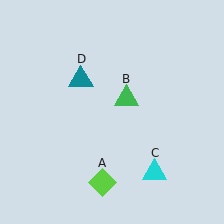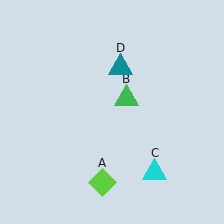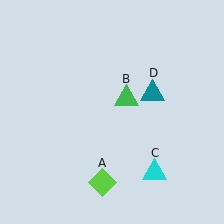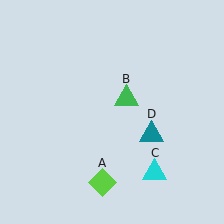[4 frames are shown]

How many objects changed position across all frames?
1 object changed position: teal triangle (object D).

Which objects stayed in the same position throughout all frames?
Lime diamond (object A) and green triangle (object B) and cyan triangle (object C) remained stationary.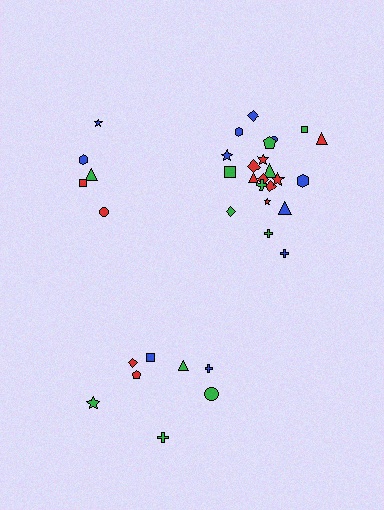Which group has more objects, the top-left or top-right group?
The top-right group.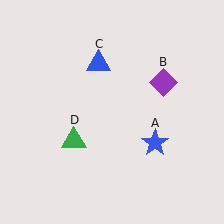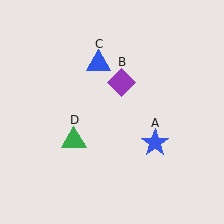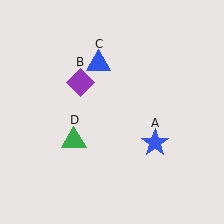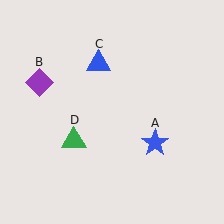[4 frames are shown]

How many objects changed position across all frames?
1 object changed position: purple diamond (object B).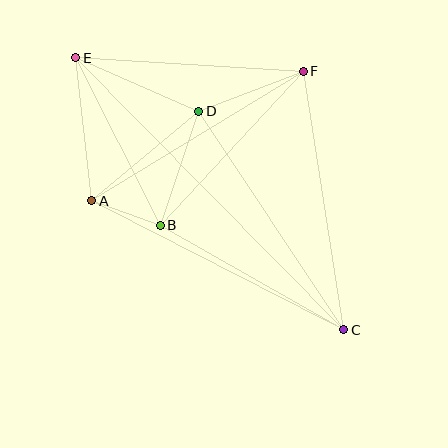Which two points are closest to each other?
Points A and B are closest to each other.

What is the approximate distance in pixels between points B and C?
The distance between B and C is approximately 211 pixels.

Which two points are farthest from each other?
Points C and E are farthest from each other.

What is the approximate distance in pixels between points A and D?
The distance between A and D is approximately 140 pixels.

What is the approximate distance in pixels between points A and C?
The distance between A and C is approximately 283 pixels.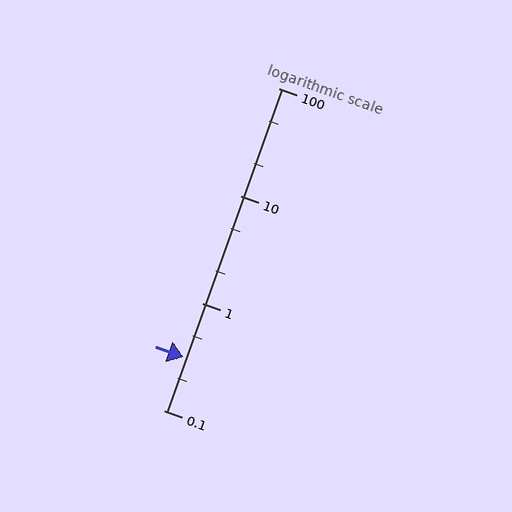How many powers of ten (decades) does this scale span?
The scale spans 3 decades, from 0.1 to 100.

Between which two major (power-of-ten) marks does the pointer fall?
The pointer is between 0.1 and 1.